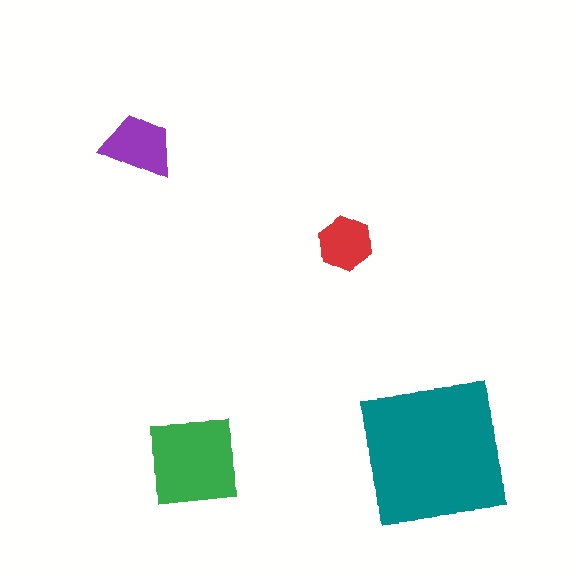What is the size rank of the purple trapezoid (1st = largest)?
3rd.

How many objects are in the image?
There are 4 objects in the image.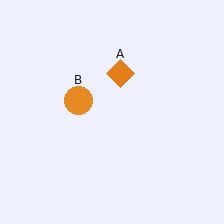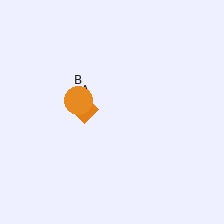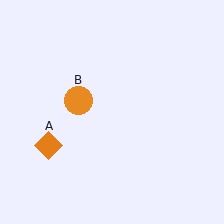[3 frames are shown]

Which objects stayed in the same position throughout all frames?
Orange circle (object B) remained stationary.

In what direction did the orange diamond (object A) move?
The orange diamond (object A) moved down and to the left.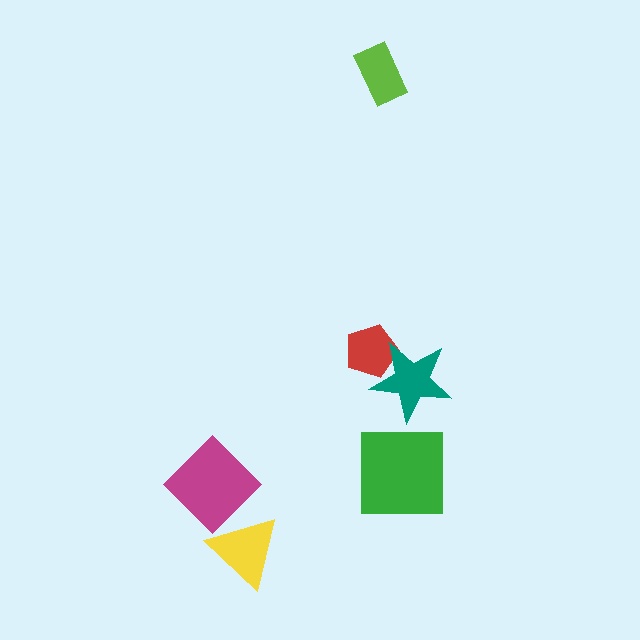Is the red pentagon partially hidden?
Yes, it is partially covered by another shape.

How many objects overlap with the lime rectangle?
0 objects overlap with the lime rectangle.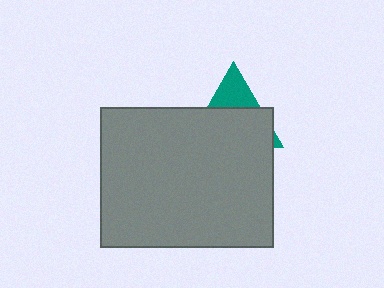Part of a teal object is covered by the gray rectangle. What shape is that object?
It is a triangle.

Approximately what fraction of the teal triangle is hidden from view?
Roughly 69% of the teal triangle is hidden behind the gray rectangle.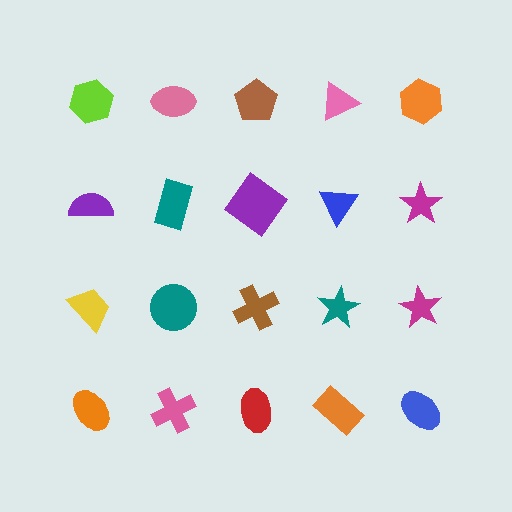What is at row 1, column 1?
A lime hexagon.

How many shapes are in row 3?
5 shapes.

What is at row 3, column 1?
A yellow trapezoid.